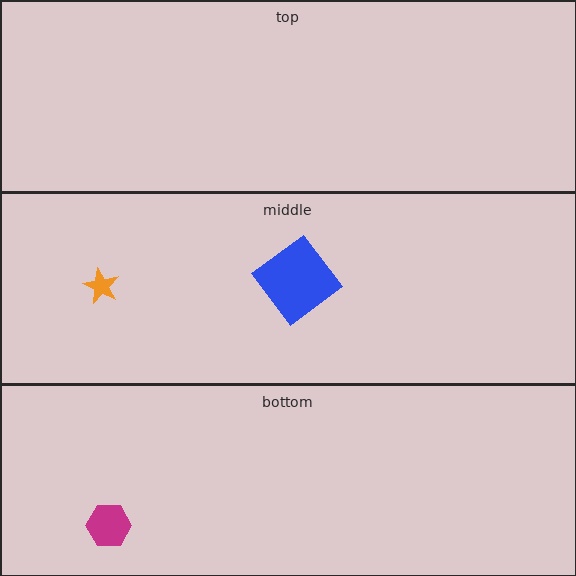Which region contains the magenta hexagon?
The bottom region.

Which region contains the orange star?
The middle region.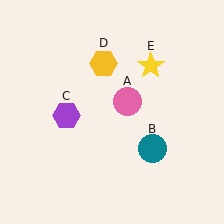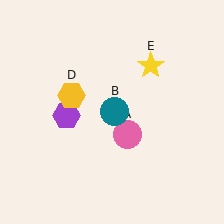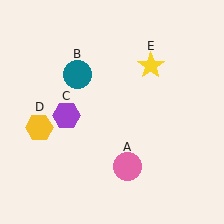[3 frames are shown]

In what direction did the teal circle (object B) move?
The teal circle (object B) moved up and to the left.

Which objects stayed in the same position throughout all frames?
Purple hexagon (object C) and yellow star (object E) remained stationary.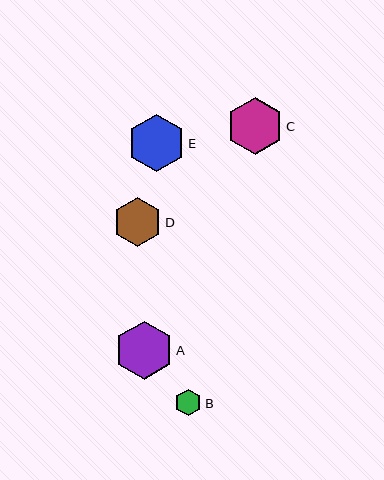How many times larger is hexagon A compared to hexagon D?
Hexagon A is approximately 1.2 times the size of hexagon D.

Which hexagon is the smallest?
Hexagon B is the smallest with a size of approximately 27 pixels.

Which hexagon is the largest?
Hexagon A is the largest with a size of approximately 58 pixels.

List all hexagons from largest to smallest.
From largest to smallest: A, E, C, D, B.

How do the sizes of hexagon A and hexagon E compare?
Hexagon A and hexagon E are approximately the same size.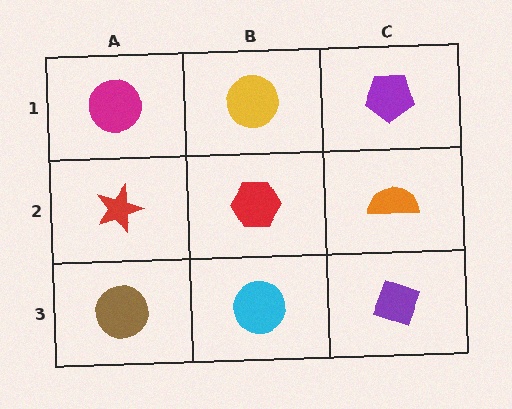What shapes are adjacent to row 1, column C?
An orange semicircle (row 2, column C), a yellow circle (row 1, column B).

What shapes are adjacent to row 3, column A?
A red star (row 2, column A), a cyan circle (row 3, column B).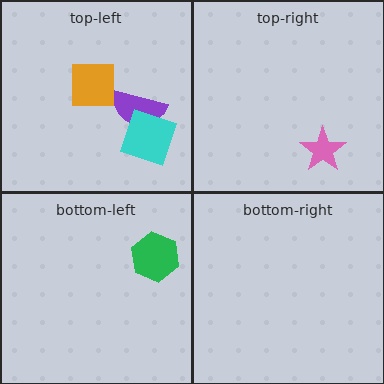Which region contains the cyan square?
The top-left region.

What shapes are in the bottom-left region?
The green hexagon.